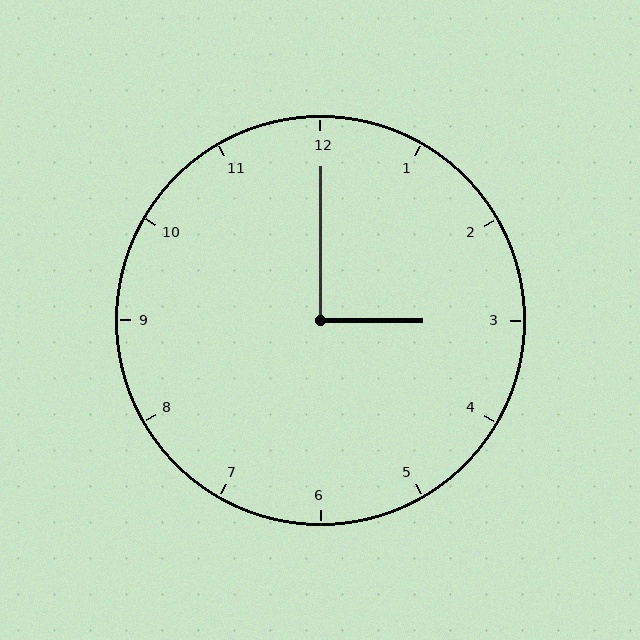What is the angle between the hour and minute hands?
Approximately 90 degrees.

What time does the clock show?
3:00.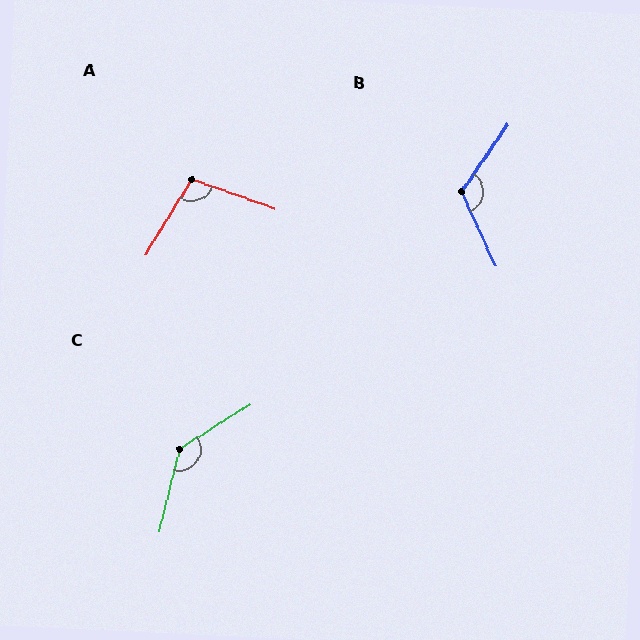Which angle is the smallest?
A, at approximately 102 degrees.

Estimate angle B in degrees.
Approximately 121 degrees.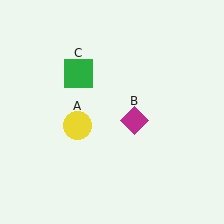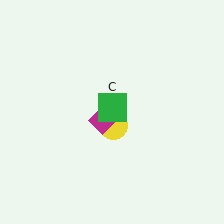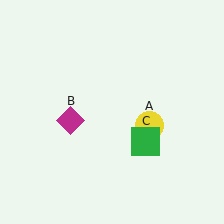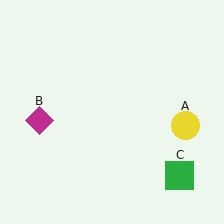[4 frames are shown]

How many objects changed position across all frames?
3 objects changed position: yellow circle (object A), magenta diamond (object B), green square (object C).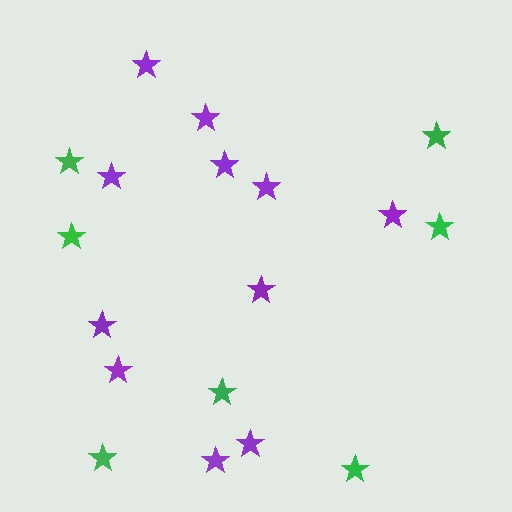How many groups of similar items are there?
There are 2 groups: one group of green stars (7) and one group of purple stars (11).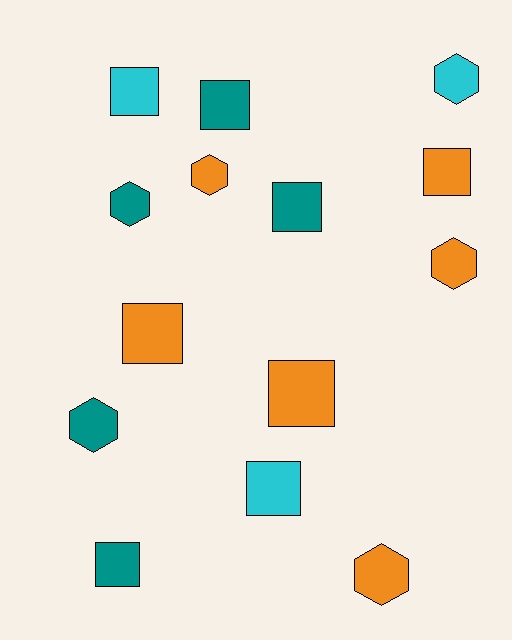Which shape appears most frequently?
Square, with 8 objects.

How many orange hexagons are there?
There are 3 orange hexagons.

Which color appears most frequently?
Orange, with 6 objects.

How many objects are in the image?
There are 14 objects.